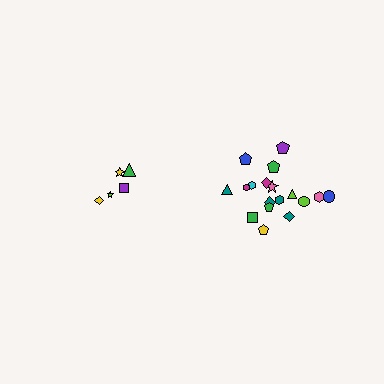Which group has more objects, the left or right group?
The right group.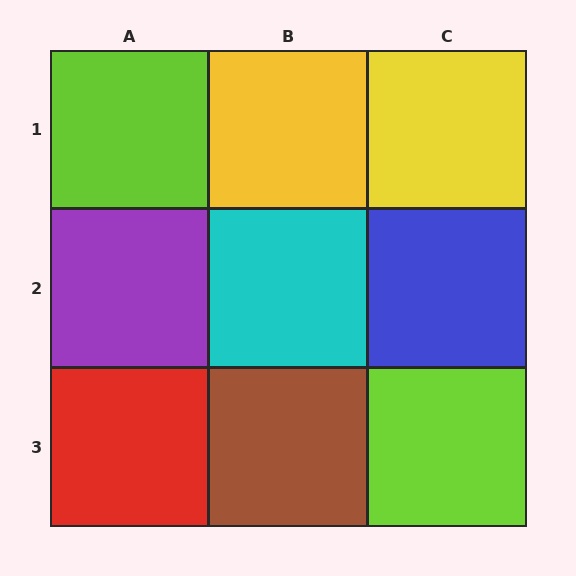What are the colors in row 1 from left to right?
Lime, yellow, yellow.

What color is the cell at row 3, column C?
Lime.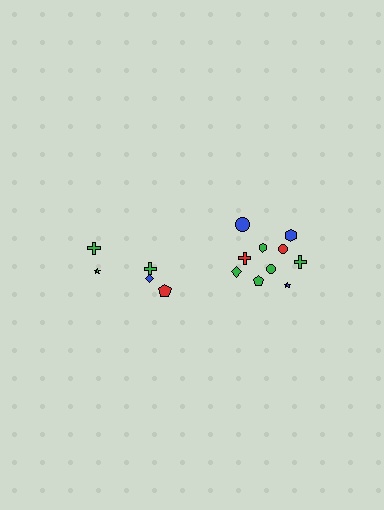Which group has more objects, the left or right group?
The right group.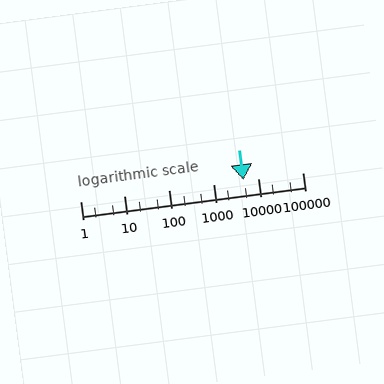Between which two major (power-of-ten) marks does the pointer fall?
The pointer is between 1000 and 10000.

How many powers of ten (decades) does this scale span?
The scale spans 5 decades, from 1 to 100000.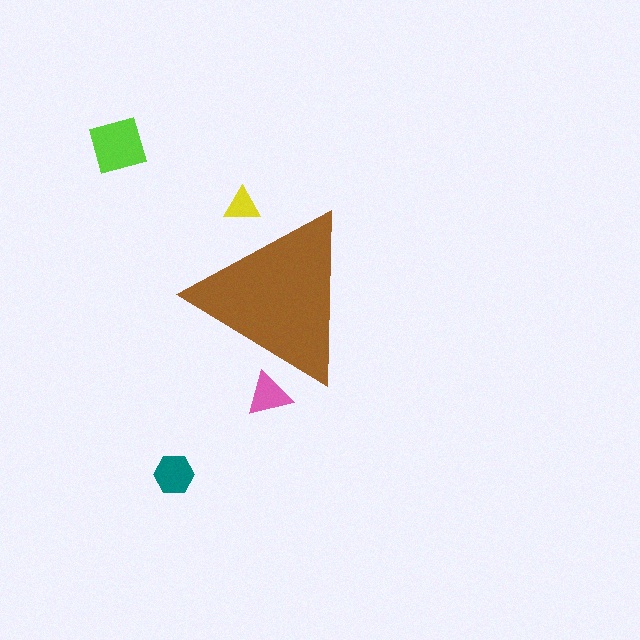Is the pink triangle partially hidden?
Yes, the pink triangle is partially hidden behind the brown triangle.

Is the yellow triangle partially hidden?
Yes, the yellow triangle is partially hidden behind the brown triangle.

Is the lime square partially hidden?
No, the lime square is fully visible.